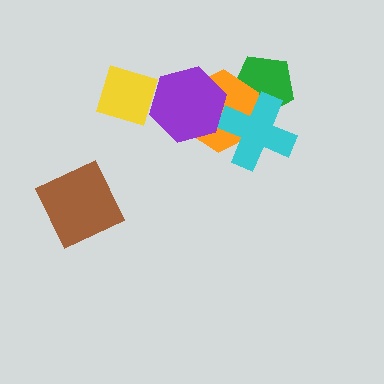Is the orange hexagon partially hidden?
Yes, it is partially covered by another shape.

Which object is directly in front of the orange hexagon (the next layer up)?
The cyan cross is directly in front of the orange hexagon.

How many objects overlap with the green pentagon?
2 objects overlap with the green pentagon.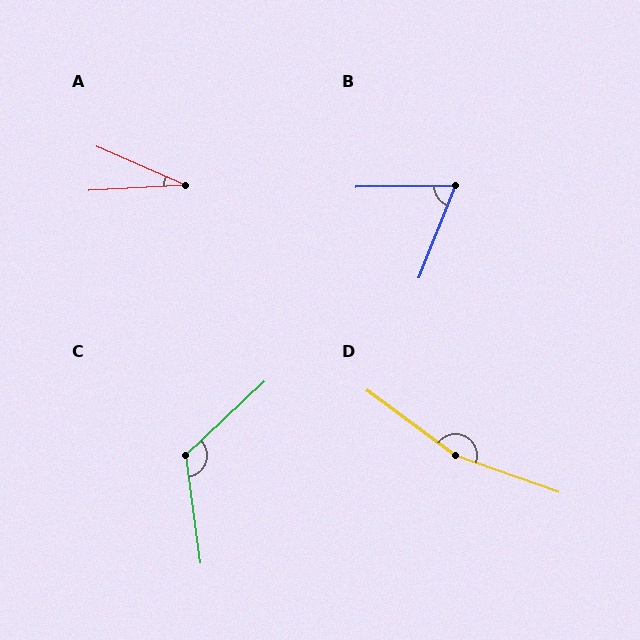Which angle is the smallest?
A, at approximately 27 degrees.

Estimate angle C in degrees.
Approximately 126 degrees.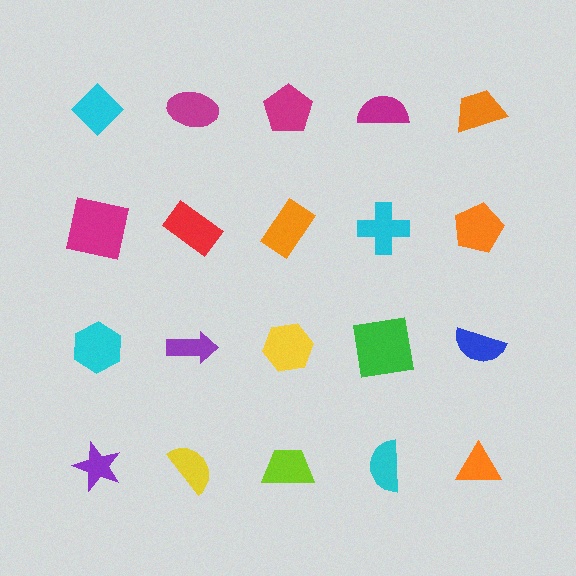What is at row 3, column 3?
A yellow hexagon.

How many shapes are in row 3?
5 shapes.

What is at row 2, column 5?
An orange pentagon.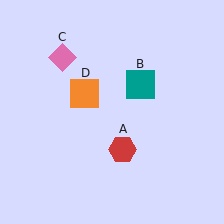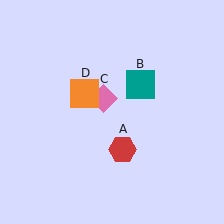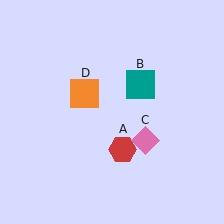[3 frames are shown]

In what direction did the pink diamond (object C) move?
The pink diamond (object C) moved down and to the right.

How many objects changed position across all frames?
1 object changed position: pink diamond (object C).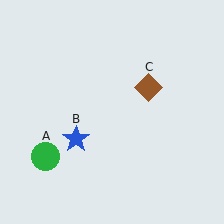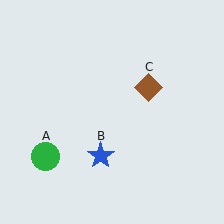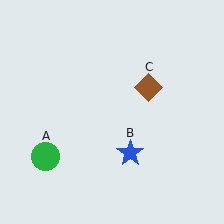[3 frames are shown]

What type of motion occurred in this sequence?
The blue star (object B) rotated counterclockwise around the center of the scene.